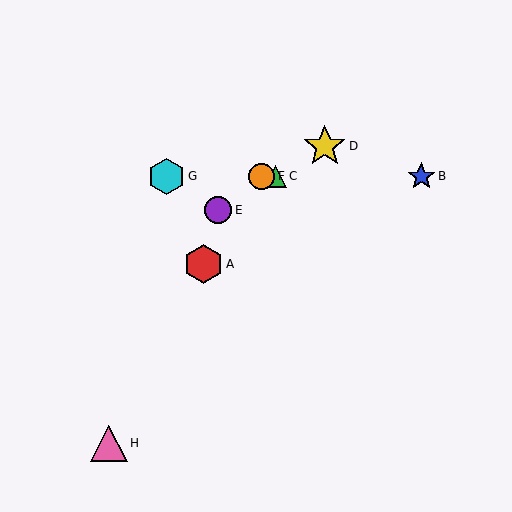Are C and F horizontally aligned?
Yes, both are at y≈176.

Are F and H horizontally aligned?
No, F is at y≈176 and H is at y≈443.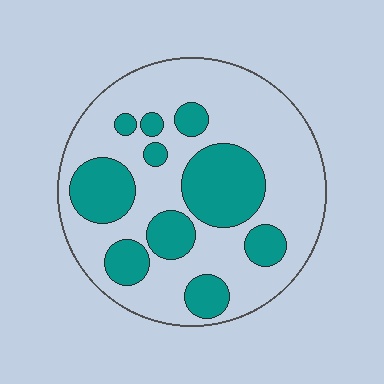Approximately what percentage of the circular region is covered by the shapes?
Approximately 30%.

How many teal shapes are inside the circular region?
10.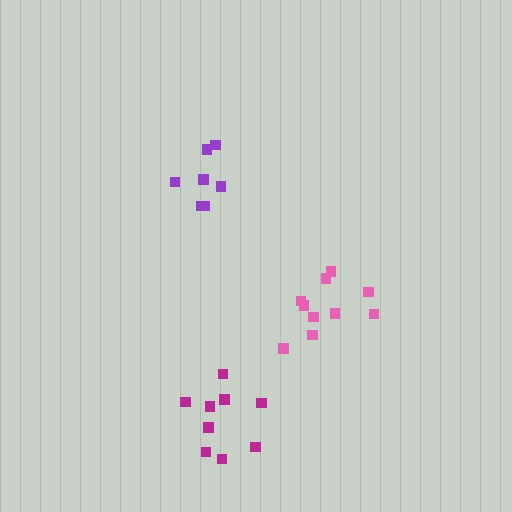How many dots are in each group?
Group 1: 9 dots, Group 2: 7 dots, Group 3: 10 dots (26 total).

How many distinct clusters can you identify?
There are 3 distinct clusters.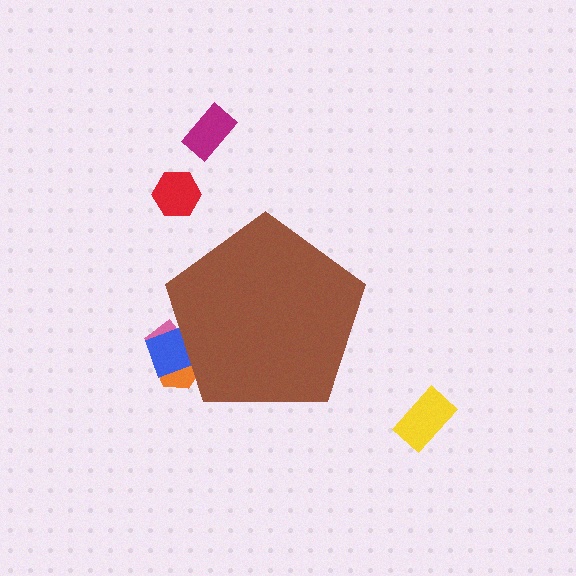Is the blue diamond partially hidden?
Yes, the blue diamond is partially hidden behind the brown pentagon.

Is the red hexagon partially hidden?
No, the red hexagon is fully visible.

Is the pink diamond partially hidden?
Yes, the pink diamond is partially hidden behind the brown pentagon.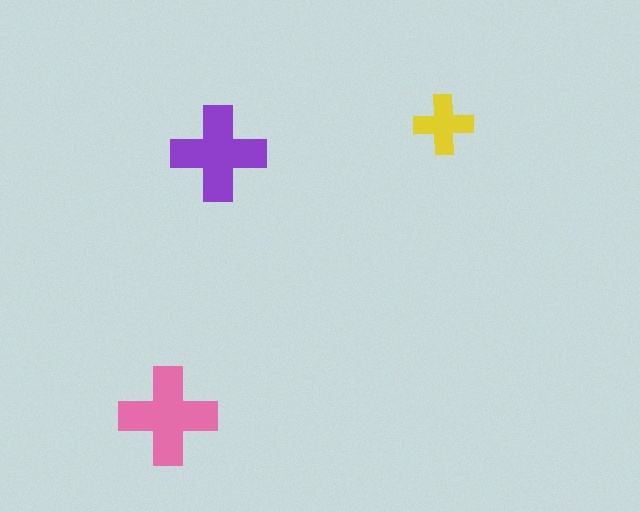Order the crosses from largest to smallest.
the pink one, the purple one, the yellow one.